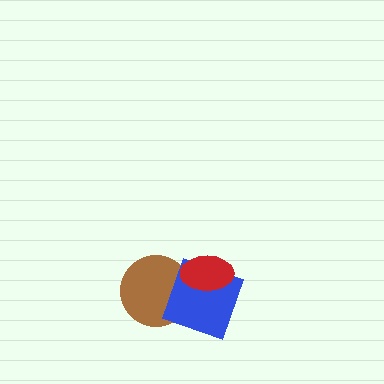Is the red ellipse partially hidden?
No, no other shape covers it.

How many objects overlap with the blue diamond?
2 objects overlap with the blue diamond.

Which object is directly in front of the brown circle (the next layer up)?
The blue diamond is directly in front of the brown circle.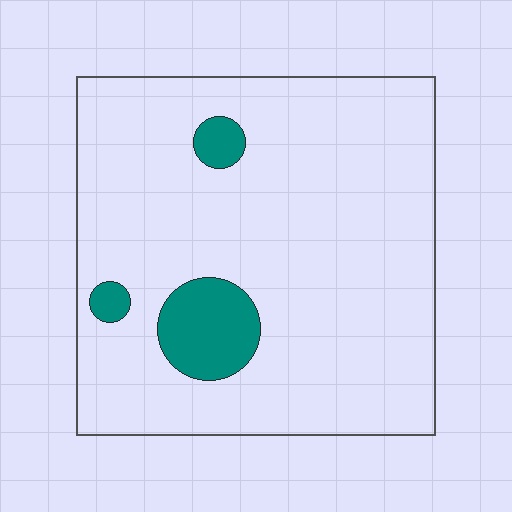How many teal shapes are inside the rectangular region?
3.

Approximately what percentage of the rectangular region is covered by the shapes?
Approximately 10%.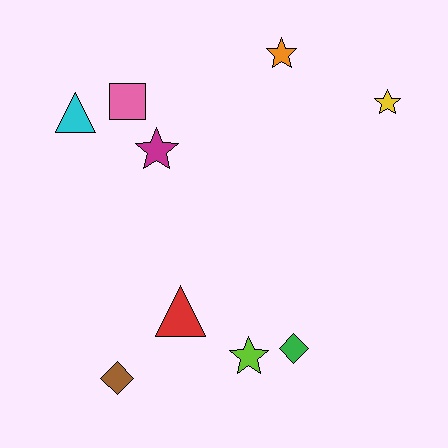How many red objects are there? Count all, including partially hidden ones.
There is 1 red object.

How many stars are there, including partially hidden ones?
There are 4 stars.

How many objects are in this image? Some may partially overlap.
There are 9 objects.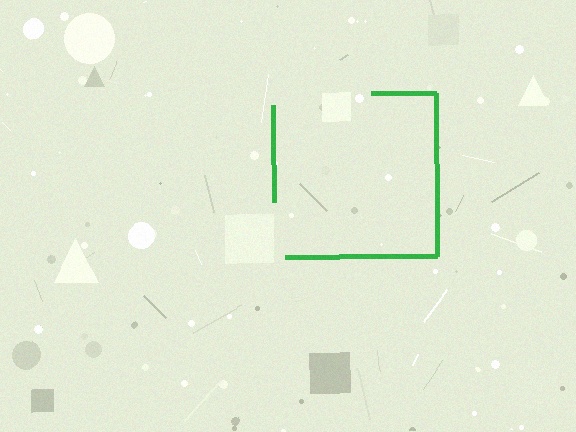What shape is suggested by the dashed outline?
The dashed outline suggests a square.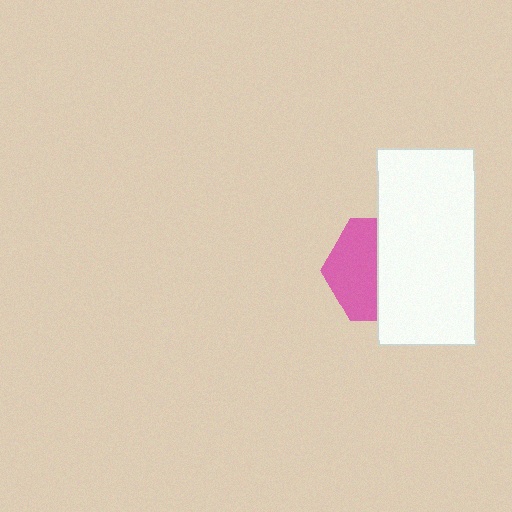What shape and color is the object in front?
The object in front is a white rectangle.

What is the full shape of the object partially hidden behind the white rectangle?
The partially hidden object is a pink hexagon.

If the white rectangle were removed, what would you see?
You would see the complete pink hexagon.